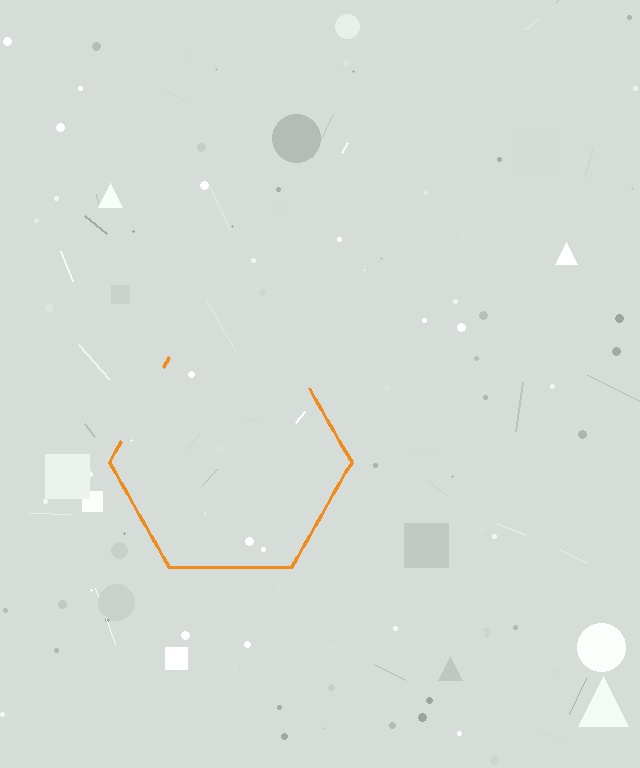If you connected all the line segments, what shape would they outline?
They would outline a hexagon.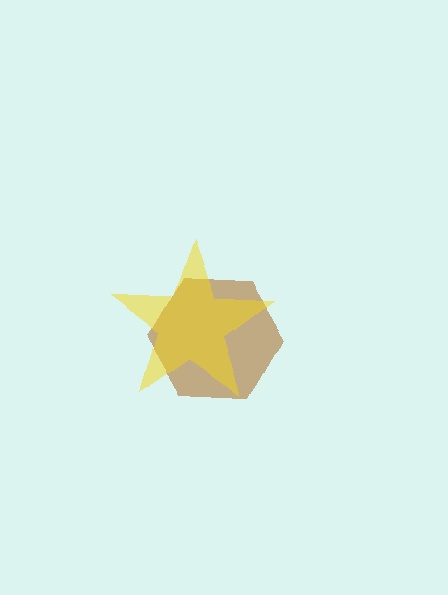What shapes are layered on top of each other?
The layered shapes are: a brown hexagon, a yellow star.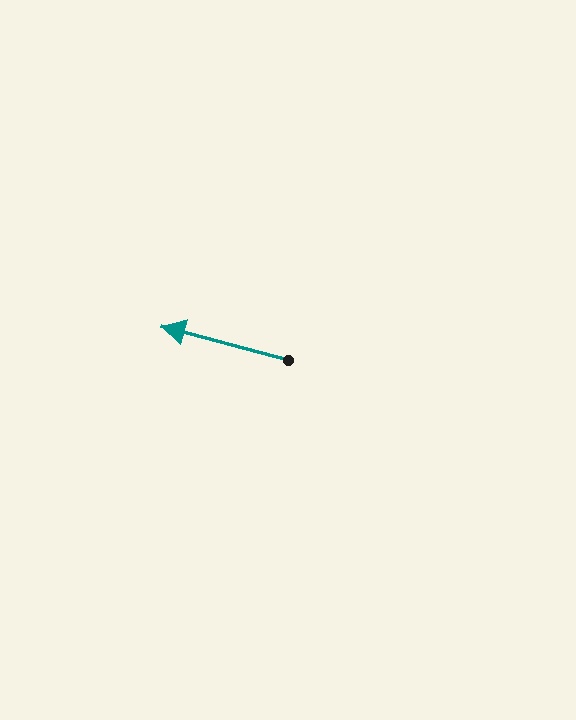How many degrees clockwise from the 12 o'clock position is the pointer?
Approximately 285 degrees.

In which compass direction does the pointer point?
West.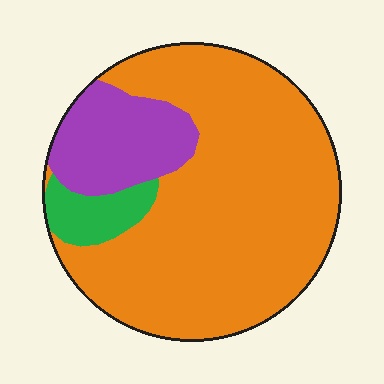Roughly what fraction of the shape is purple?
Purple takes up about one sixth (1/6) of the shape.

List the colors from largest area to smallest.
From largest to smallest: orange, purple, green.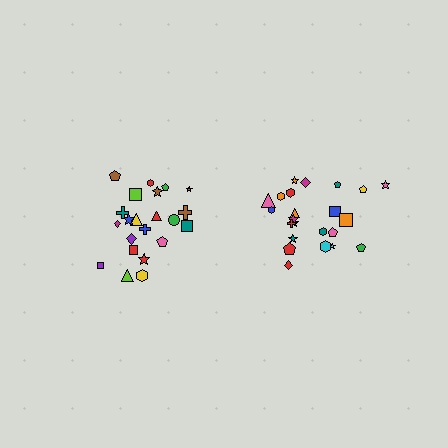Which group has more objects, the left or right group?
The right group.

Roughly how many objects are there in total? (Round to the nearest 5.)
Roughly 45 objects in total.